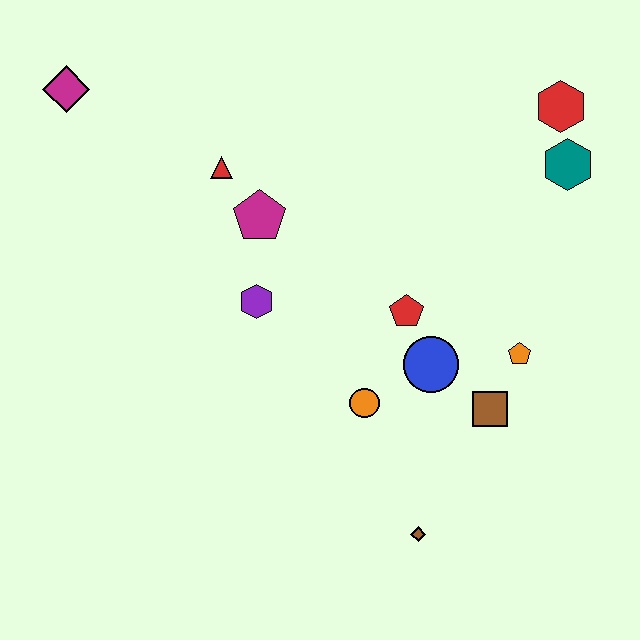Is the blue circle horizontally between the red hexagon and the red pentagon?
Yes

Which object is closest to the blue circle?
The red pentagon is closest to the blue circle.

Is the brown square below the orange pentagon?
Yes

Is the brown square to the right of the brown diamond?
Yes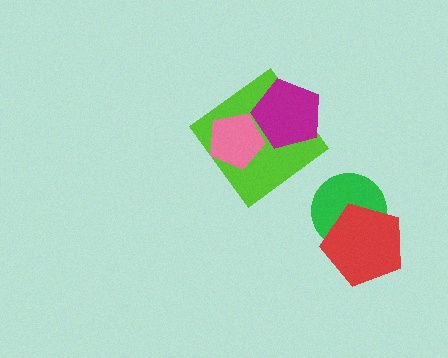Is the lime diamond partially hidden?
Yes, it is partially covered by another shape.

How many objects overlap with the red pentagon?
1 object overlaps with the red pentagon.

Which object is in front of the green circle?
The red pentagon is in front of the green circle.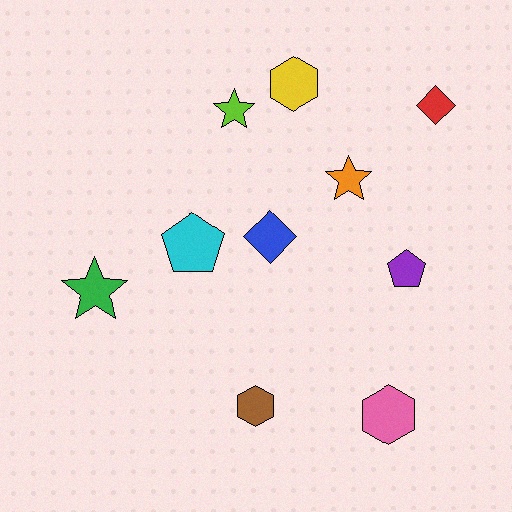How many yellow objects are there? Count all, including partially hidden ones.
There is 1 yellow object.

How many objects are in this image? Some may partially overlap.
There are 10 objects.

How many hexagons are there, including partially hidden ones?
There are 3 hexagons.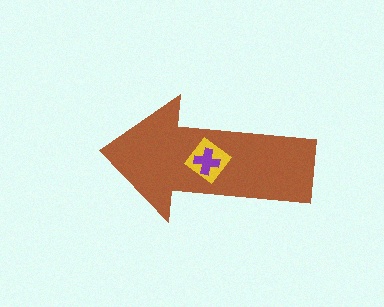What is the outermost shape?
The brown arrow.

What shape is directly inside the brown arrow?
The yellow diamond.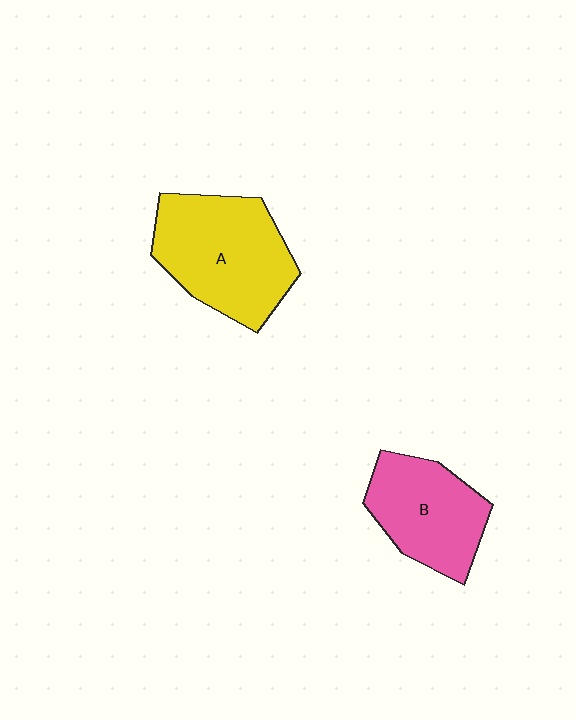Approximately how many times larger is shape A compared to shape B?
Approximately 1.3 times.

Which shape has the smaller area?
Shape B (pink).